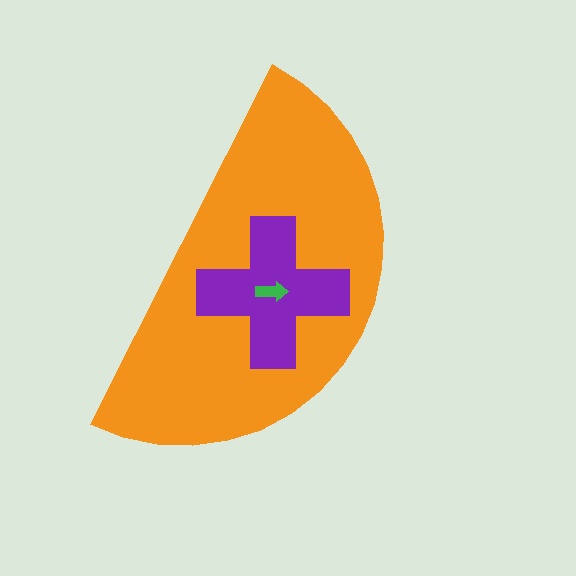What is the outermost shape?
The orange semicircle.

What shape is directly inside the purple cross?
The green arrow.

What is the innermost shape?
The green arrow.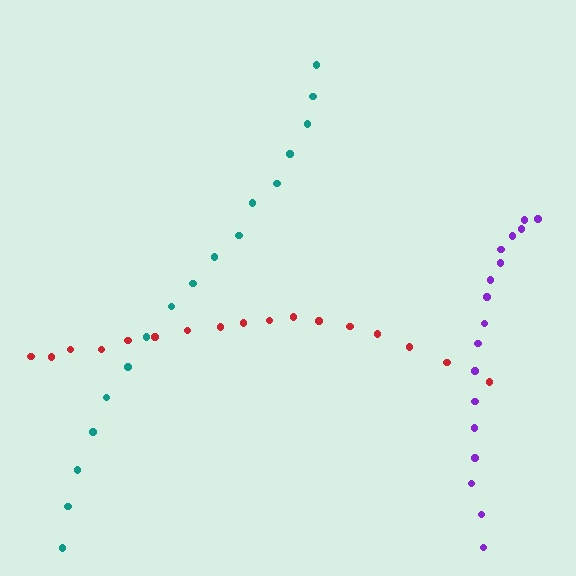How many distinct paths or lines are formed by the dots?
There are 3 distinct paths.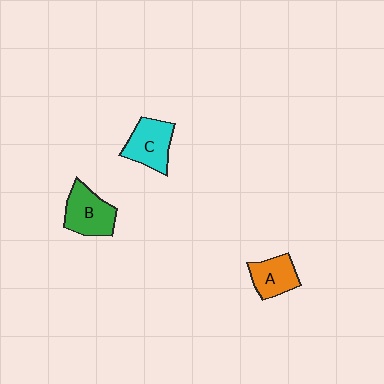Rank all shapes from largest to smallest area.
From largest to smallest: B (green), C (cyan), A (orange).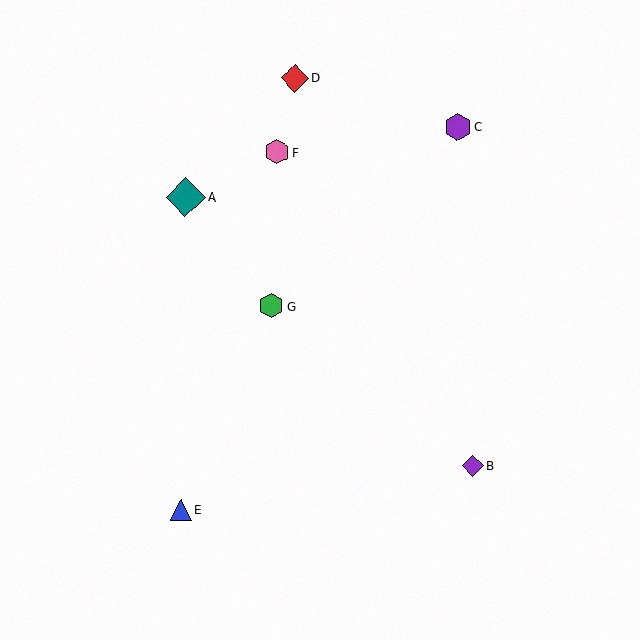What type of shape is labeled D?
Shape D is a red diamond.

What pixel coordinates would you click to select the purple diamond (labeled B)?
Click at (473, 466) to select the purple diamond B.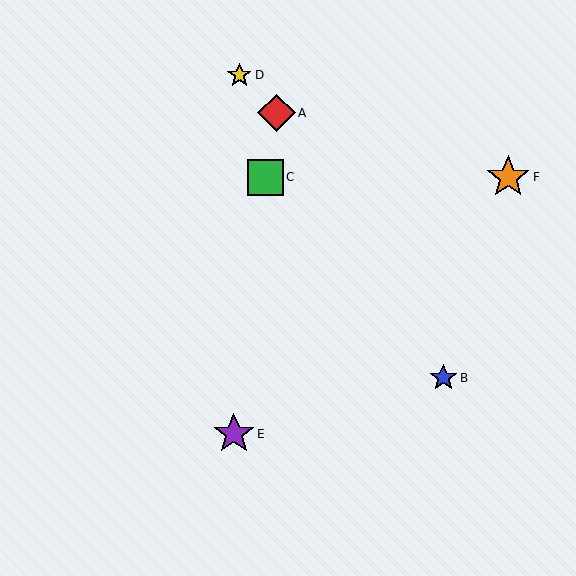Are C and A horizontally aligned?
No, C is at y≈177 and A is at y≈113.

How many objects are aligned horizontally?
2 objects (C, F) are aligned horizontally.